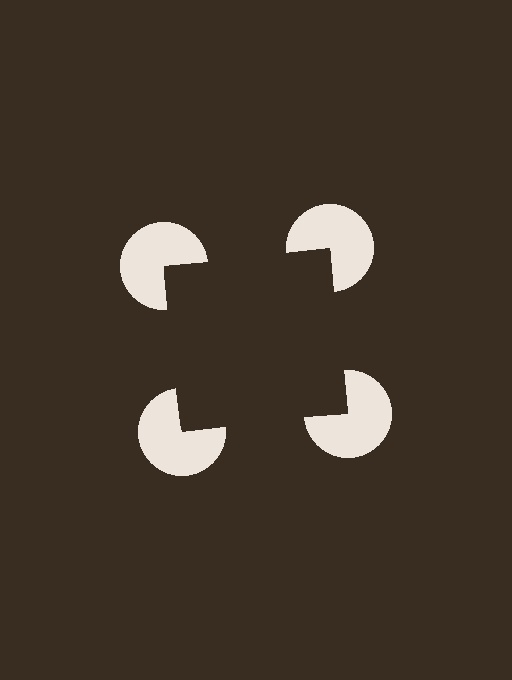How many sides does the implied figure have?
4 sides.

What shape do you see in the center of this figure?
An illusory square — its edges are inferred from the aligned wedge cuts in the pac-man discs, not physically drawn.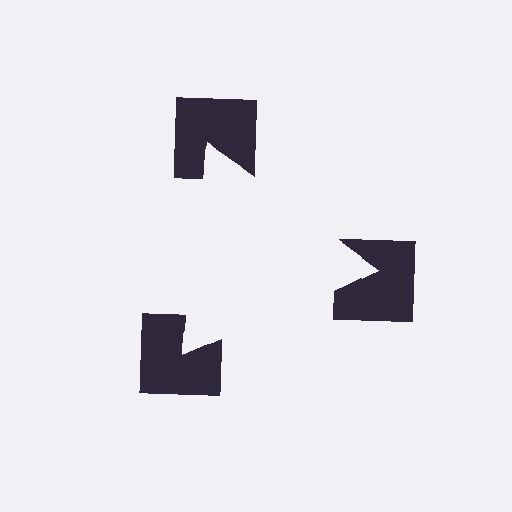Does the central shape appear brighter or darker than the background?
It typically appears slightly brighter than the background, even though no actual brightness change is drawn.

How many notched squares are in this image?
There are 3 — one at each vertex of the illusory triangle.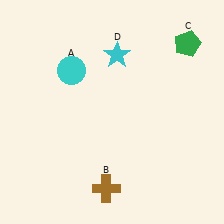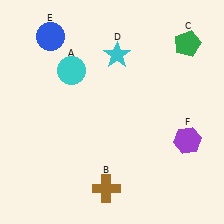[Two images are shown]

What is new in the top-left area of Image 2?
A blue circle (E) was added in the top-left area of Image 2.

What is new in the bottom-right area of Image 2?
A purple hexagon (F) was added in the bottom-right area of Image 2.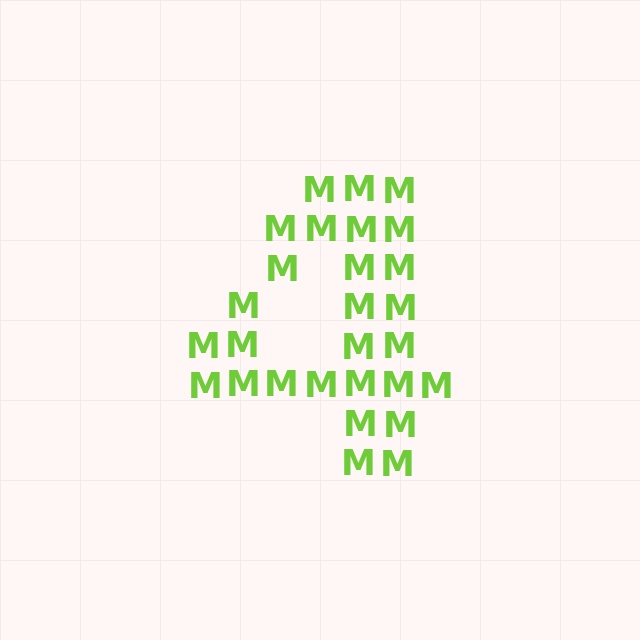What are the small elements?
The small elements are letter M's.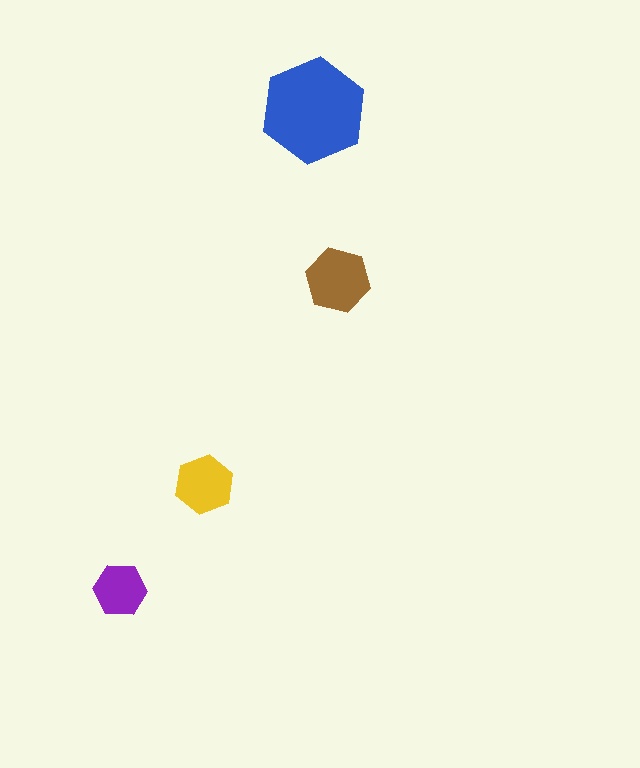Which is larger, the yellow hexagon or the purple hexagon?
The yellow one.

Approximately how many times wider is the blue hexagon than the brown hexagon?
About 1.5 times wider.